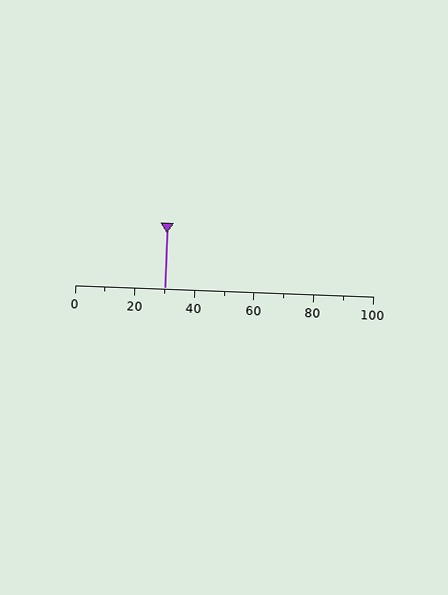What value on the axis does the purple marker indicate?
The marker indicates approximately 30.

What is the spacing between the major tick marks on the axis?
The major ticks are spaced 20 apart.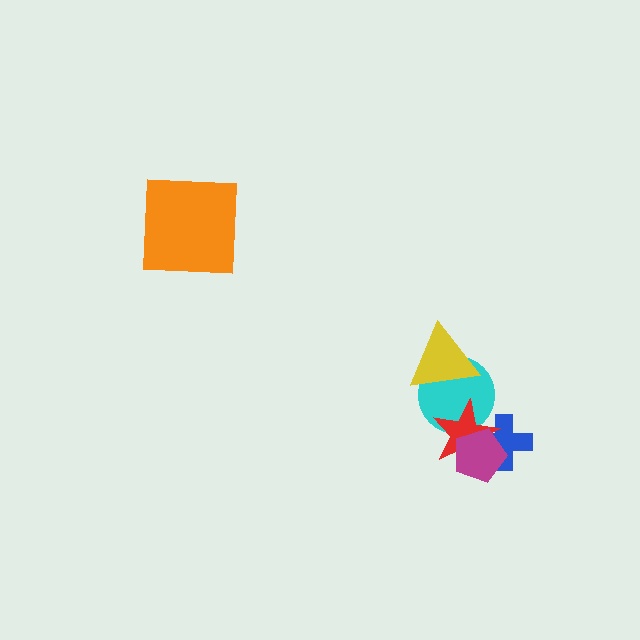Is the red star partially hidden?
Yes, it is partially covered by another shape.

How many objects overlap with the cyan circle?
2 objects overlap with the cyan circle.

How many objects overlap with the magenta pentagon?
2 objects overlap with the magenta pentagon.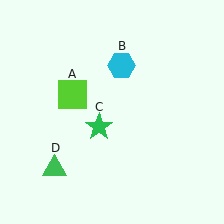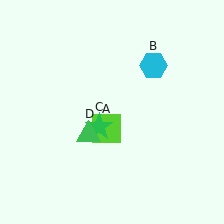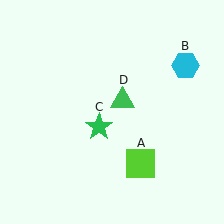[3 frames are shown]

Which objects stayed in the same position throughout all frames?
Green star (object C) remained stationary.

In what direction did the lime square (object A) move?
The lime square (object A) moved down and to the right.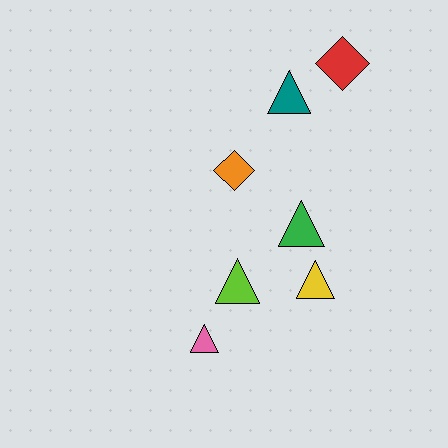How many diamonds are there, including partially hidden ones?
There are 2 diamonds.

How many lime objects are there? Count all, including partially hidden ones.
There is 1 lime object.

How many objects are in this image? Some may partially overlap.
There are 7 objects.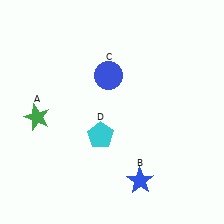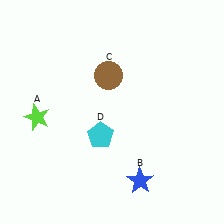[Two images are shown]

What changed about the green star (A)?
In Image 1, A is green. In Image 2, it changed to lime.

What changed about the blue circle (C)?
In Image 1, C is blue. In Image 2, it changed to brown.